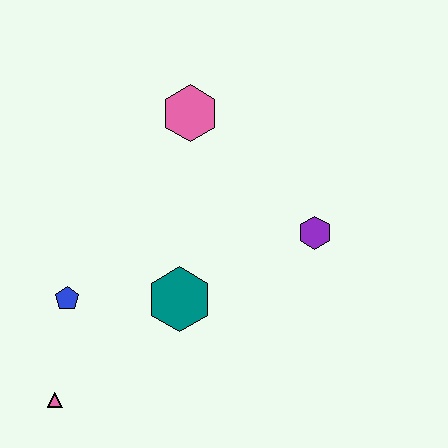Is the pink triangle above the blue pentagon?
No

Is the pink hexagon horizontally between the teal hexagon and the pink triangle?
No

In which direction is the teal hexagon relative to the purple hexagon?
The teal hexagon is to the left of the purple hexagon.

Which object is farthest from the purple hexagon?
The pink triangle is farthest from the purple hexagon.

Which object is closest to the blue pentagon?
The pink triangle is closest to the blue pentagon.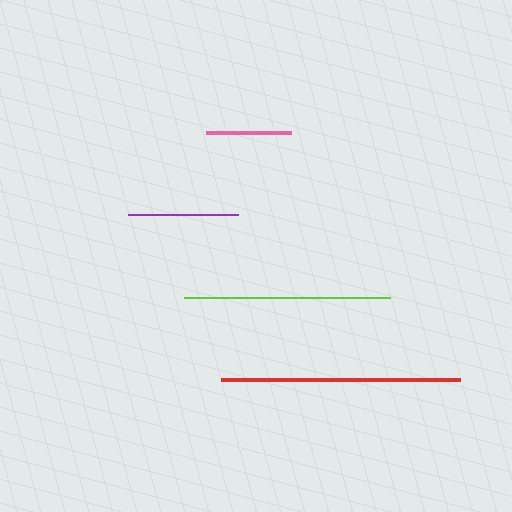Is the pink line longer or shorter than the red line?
The red line is longer than the pink line.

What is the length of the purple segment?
The purple segment is approximately 110 pixels long.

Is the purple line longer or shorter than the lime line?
The lime line is longer than the purple line.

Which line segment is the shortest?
The pink line is the shortest at approximately 85 pixels.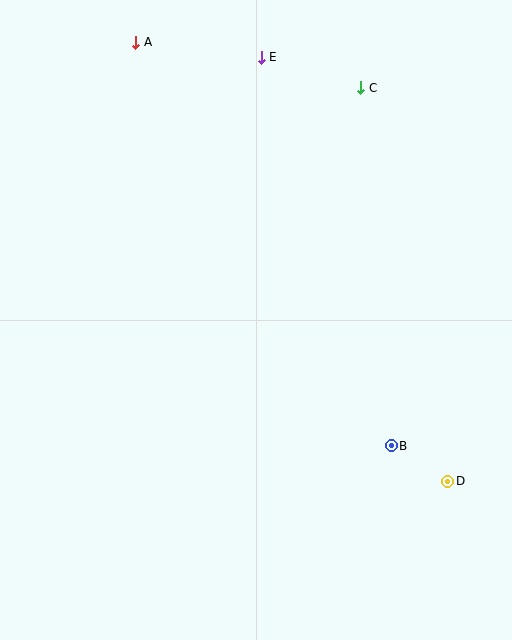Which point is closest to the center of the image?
Point B at (391, 446) is closest to the center.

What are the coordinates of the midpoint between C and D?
The midpoint between C and D is at (404, 285).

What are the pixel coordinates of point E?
Point E is at (261, 57).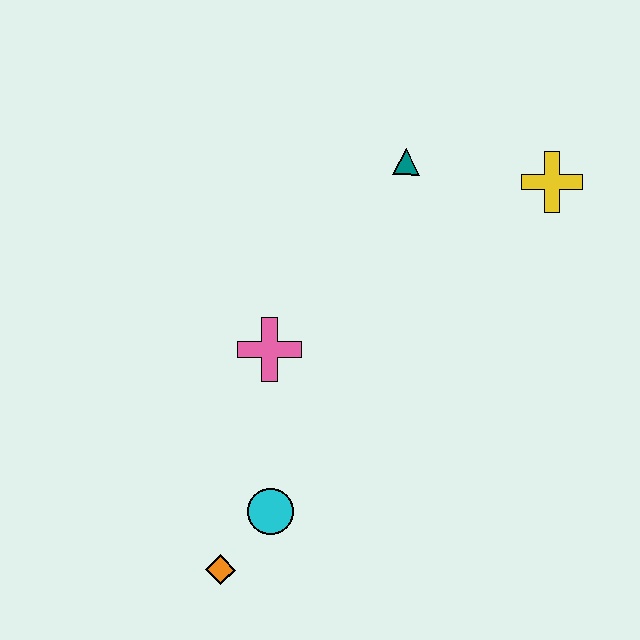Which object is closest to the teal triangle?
The yellow cross is closest to the teal triangle.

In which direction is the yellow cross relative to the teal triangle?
The yellow cross is to the right of the teal triangle.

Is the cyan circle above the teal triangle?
No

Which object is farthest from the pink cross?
The yellow cross is farthest from the pink cross.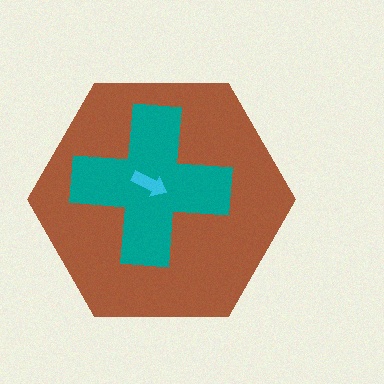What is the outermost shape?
The brown hexagon.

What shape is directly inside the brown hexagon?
The teal cross.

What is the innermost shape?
The cyan arrow.